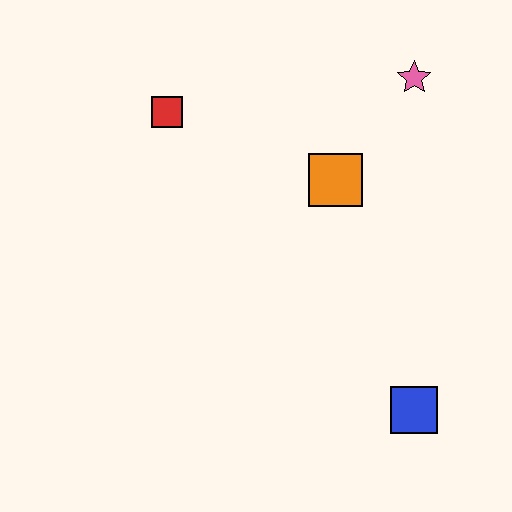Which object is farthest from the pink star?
The blue square is farthest from the pink star.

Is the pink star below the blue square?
No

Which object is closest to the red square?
The orange square is closest to the red square.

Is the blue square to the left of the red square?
No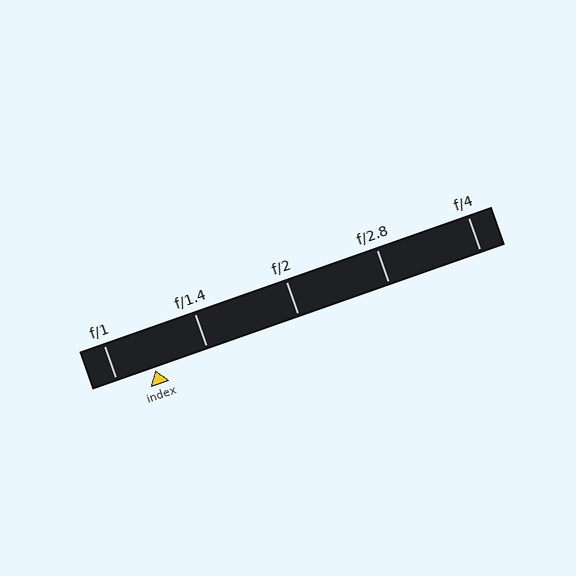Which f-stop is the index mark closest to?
The index mark is closest to f/1.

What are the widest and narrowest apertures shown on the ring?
The widest aperture shown is f/1 and the narrowest is f/4.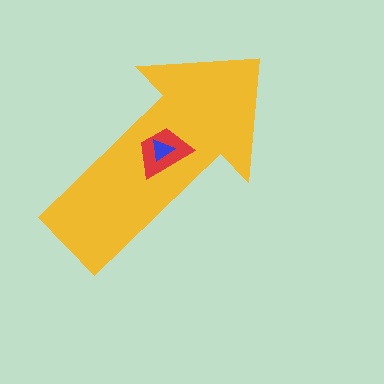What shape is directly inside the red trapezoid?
The blue triangle.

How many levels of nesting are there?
3.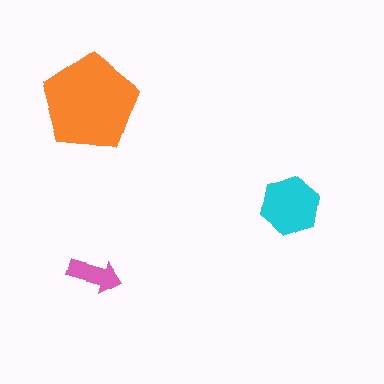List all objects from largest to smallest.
The orange pentagon, the cyan hexagon, the pink arrow.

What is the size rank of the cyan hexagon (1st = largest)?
2nd.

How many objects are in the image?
There are 3 objects in the image.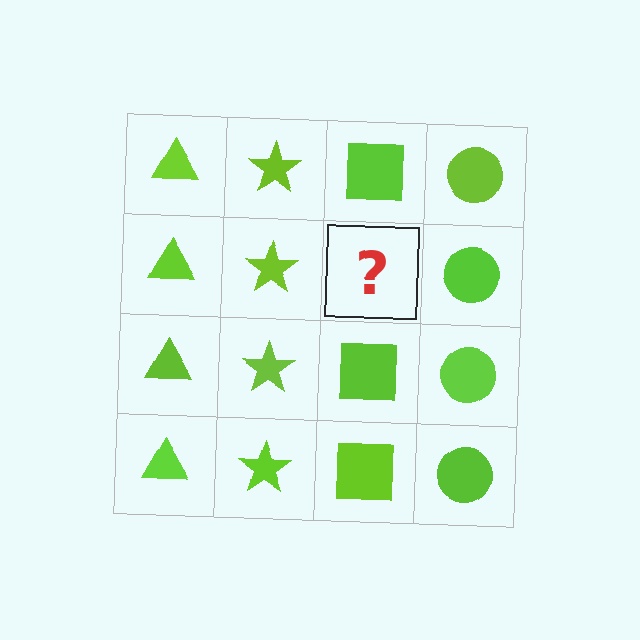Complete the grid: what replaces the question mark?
The question mark should be replaced with a lime square.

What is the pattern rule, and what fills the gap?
The rule is that each column has a consistent shape. The gap should be filled with a lime square.